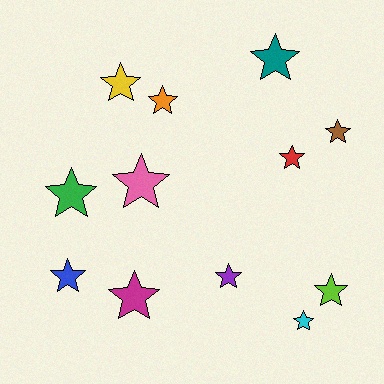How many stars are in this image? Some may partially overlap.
There are 12 stars.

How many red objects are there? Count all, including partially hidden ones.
There is 1 red object.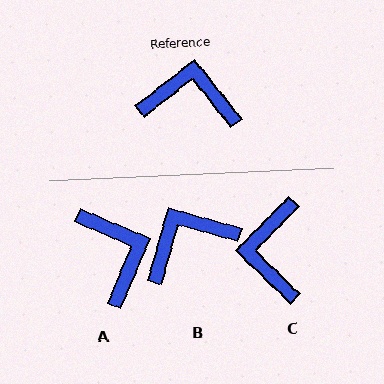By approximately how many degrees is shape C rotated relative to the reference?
Approximately 98 degrees counter-clockwise.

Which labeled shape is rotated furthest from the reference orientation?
C, about 98 degrees away.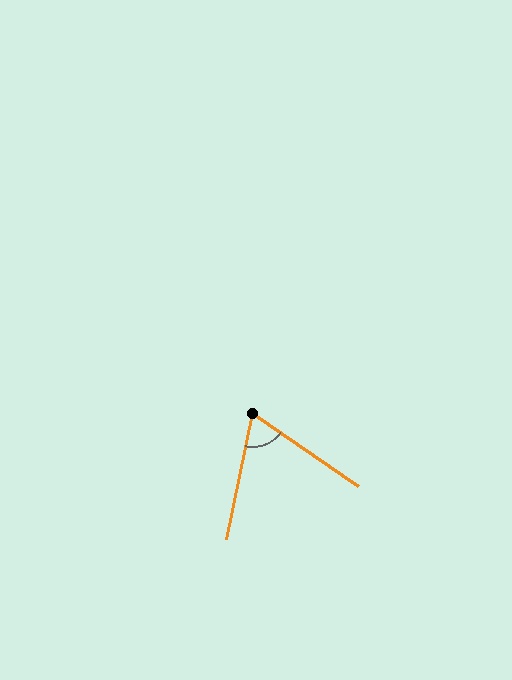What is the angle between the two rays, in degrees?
Approximately 67 degrees.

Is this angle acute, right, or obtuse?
It is acute.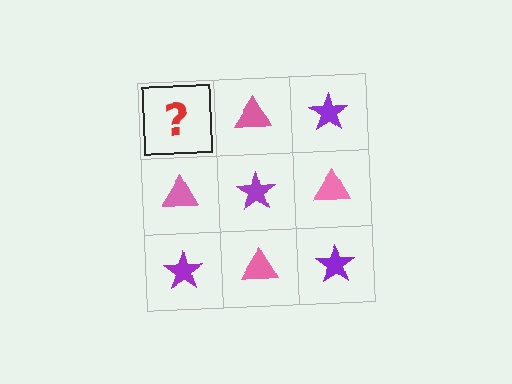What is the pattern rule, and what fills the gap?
The rule is that it alternates purple star and pink triangle in a checkerboard pattern. The gap should be filled with a purple star.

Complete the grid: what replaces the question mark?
The question mark should be replaced with a purple star.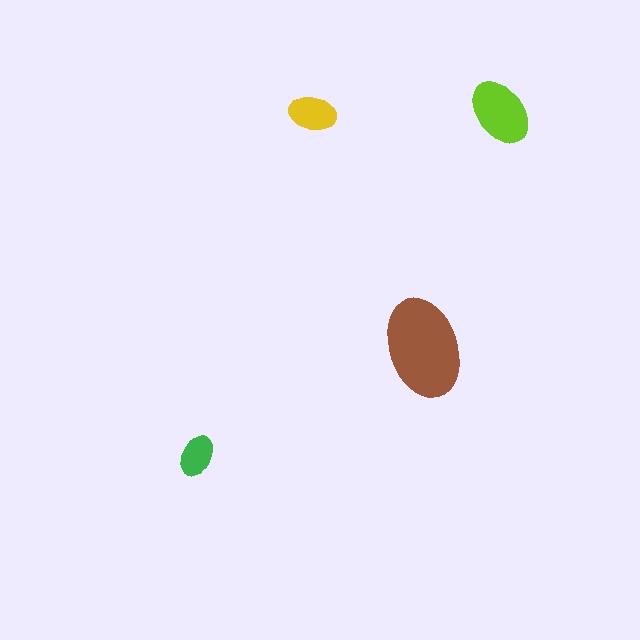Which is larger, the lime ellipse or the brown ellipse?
The brown one.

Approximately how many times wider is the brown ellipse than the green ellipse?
About 2.5 times wider.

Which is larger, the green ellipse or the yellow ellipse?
The yellow one.